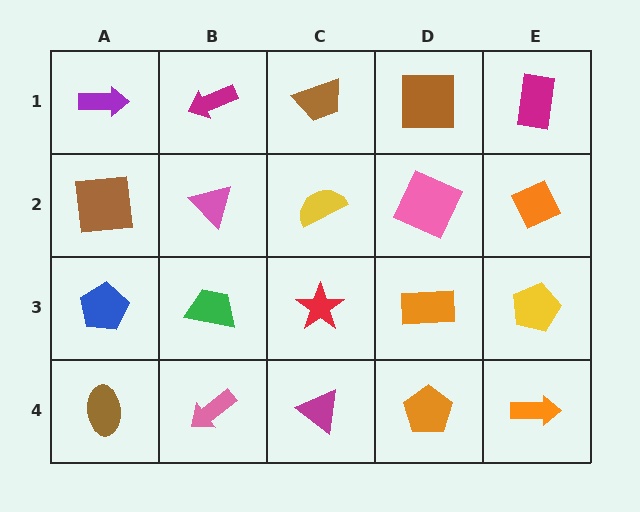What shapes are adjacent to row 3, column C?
A yellow semicircle (row 2, column C), a magenta triangle (row 4, column C), a green trapezoid (row 3, column B), an orange rectangle (row 3, column D).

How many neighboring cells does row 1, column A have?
2.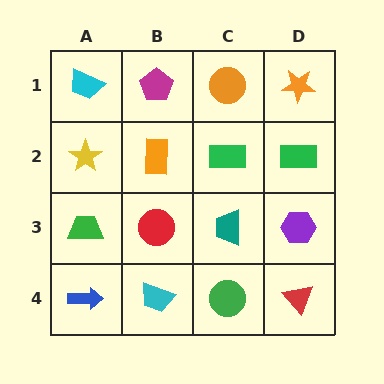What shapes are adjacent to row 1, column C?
A green rectangle (row 2, column C), a magenta pentagon (row 1, column B), an orange star (row 1, column D).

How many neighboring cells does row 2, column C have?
4.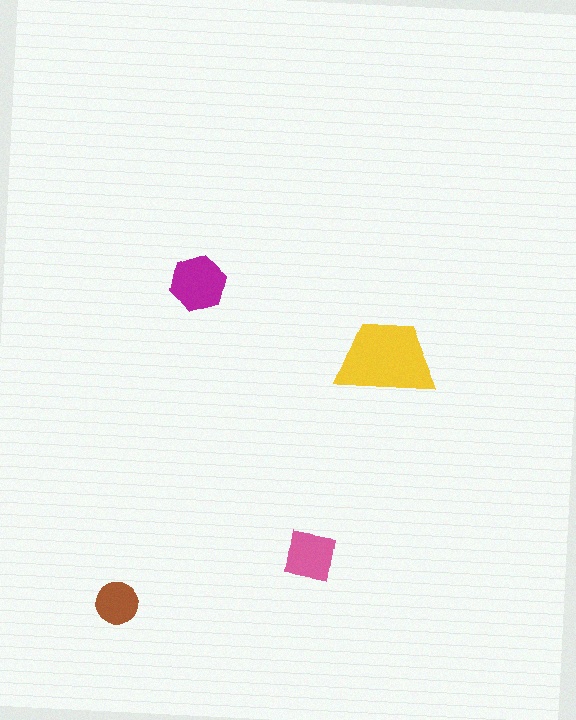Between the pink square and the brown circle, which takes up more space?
The pink square.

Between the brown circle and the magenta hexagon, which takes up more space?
The magenta hexagon.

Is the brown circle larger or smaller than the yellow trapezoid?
Smaller.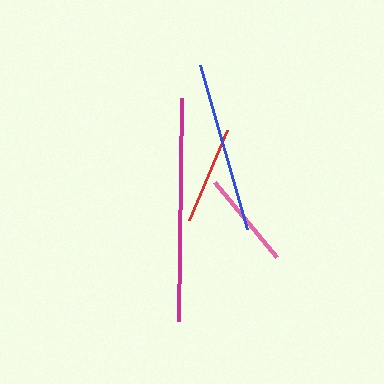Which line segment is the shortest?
The red line is the shortest at approximately 97 pixels.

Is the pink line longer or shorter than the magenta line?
The magenta line is longer than the pink line.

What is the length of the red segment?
The red segment is approximately 97 pixels long.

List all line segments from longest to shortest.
From longest to shortest: magenta, blue, pink, red.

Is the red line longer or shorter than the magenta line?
The magenta line is longer than the red line.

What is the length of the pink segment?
The pink segment is approximately 97 pixels long.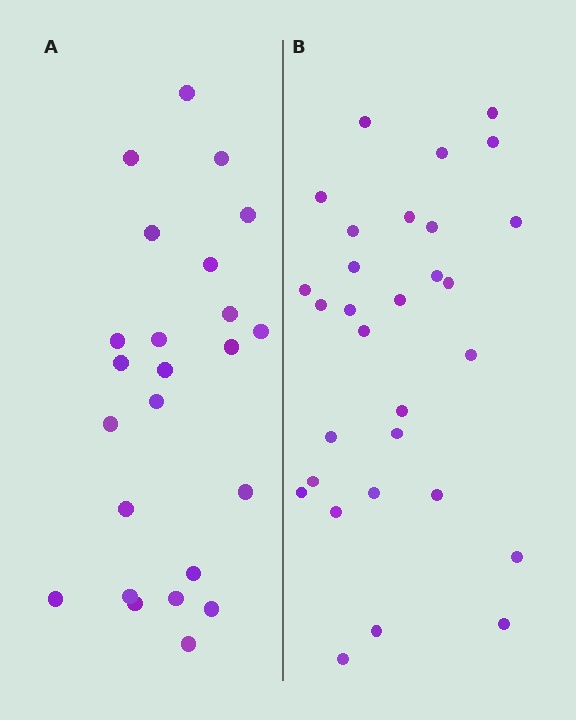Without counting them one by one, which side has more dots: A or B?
Region B (the right region) has more dots.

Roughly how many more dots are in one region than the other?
Region B has about 6 more dots than region A.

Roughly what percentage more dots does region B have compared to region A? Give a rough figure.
About 25% more.